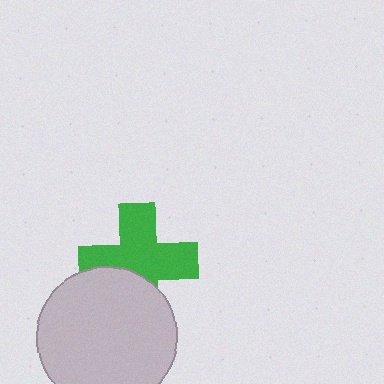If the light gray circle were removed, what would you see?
You would see the complete green cross.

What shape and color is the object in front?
The object in front is a light gray circle.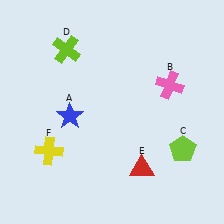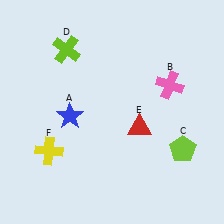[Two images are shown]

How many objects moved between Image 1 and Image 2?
1 object moved between the two images.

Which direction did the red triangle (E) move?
The red triangle (E) moved up.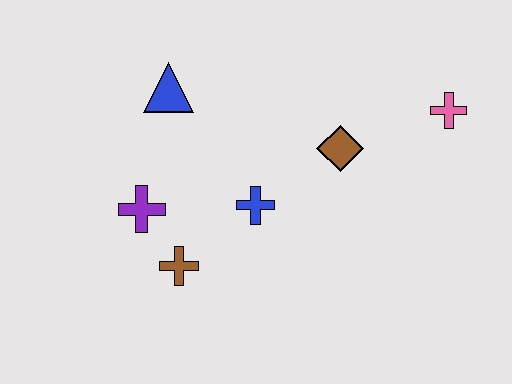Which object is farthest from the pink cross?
The purple cross is farthest from the pink cross.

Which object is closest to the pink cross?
The brown diamond is closest to the pink cross.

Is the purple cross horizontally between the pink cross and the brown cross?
No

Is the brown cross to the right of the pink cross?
No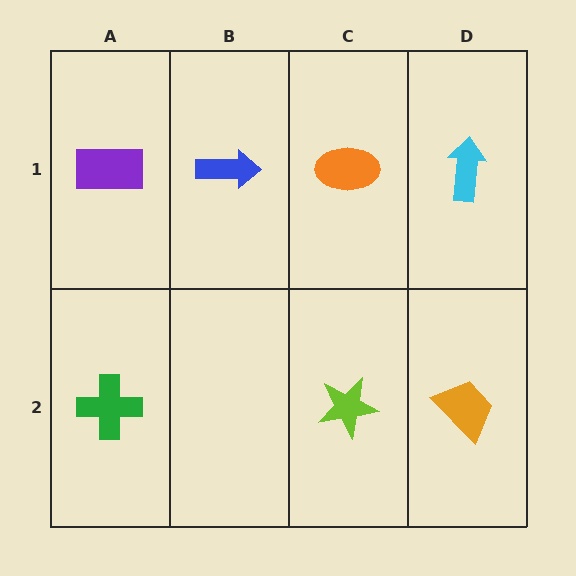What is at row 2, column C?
A lime star.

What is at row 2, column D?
An orange trapezoid.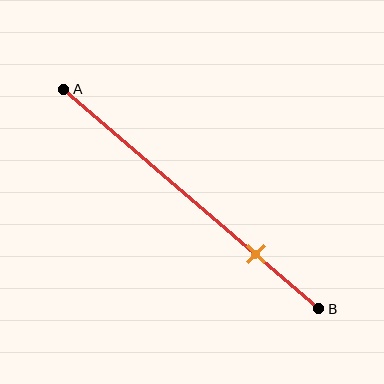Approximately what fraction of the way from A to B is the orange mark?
The orange mark is approximately 75% of the way from A to B.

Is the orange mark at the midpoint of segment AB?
No, the mark is at about 75% from A, not at the 50% midpoint.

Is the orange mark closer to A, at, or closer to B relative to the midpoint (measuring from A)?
The orange mark is closer to point B than the midpoint of segment AB.